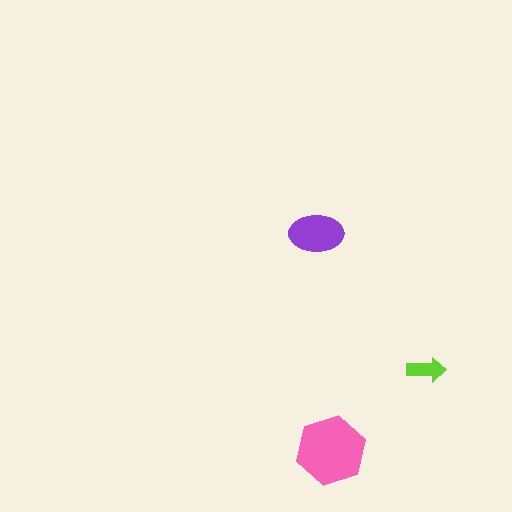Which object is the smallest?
The lime arrow.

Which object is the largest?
The pink hexagon.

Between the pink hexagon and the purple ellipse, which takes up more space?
The pink hexagon.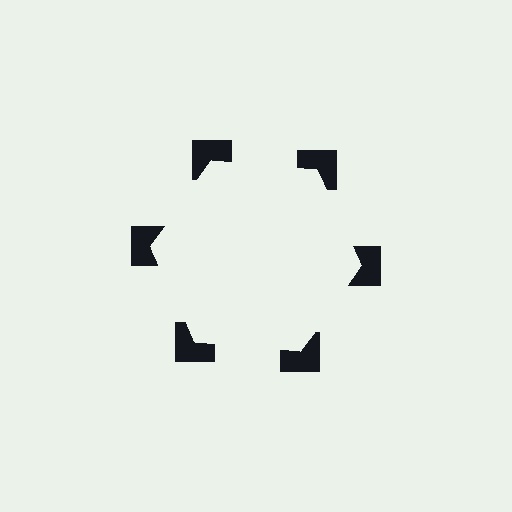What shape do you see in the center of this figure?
An illusory hexagon — its edges are inferred from the aligned wedge cuts in the notched squares, not physically drawn.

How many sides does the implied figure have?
6 sides.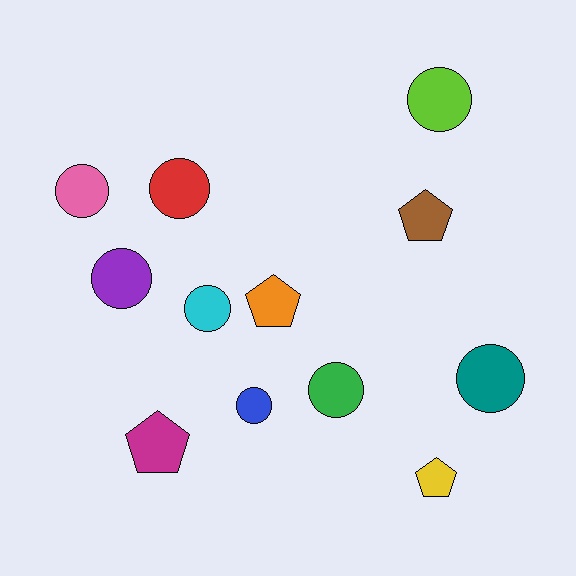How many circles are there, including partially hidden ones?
There are 8 circles.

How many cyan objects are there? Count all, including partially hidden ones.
There is 1 cyan object.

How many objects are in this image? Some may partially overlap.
There are 12 objects.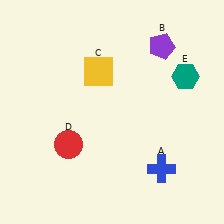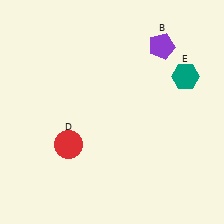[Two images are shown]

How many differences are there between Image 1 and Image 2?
There are 2 differences between the two images.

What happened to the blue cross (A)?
The blue cross (A) was removed in Image 2. It was in the bottom-right area of Image 1.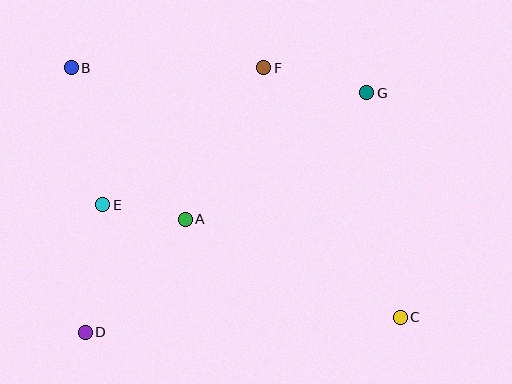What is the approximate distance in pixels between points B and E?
The distance between B and E is approximately 141 pixels.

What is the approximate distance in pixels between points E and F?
The distance between E and F is approximately 212 pixels.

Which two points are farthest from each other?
Points B and C are farthest from each other.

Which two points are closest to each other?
Points A and E are closest to each other.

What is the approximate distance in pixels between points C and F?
The distance between C and F is approximately 284 pixels.